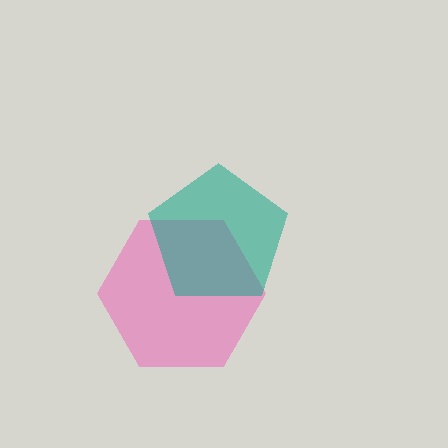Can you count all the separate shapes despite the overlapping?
Yes, there are 2 separate shapes.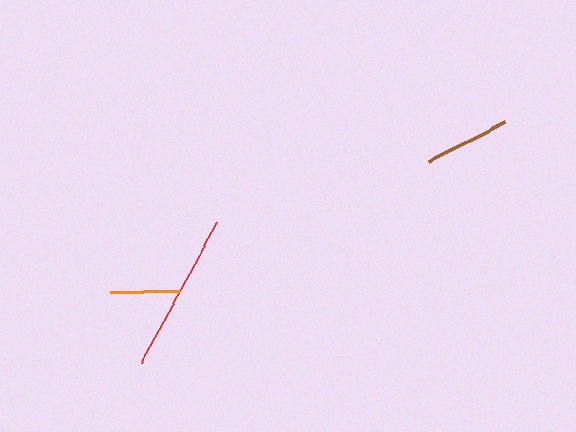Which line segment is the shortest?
The orange line is the shortest at approximately 69 pixels.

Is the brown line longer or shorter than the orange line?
The brown line is longer than the orange line.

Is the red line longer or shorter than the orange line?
The red line is longer than the orange line.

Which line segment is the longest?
The red line is the longest at approximately 159 pixels.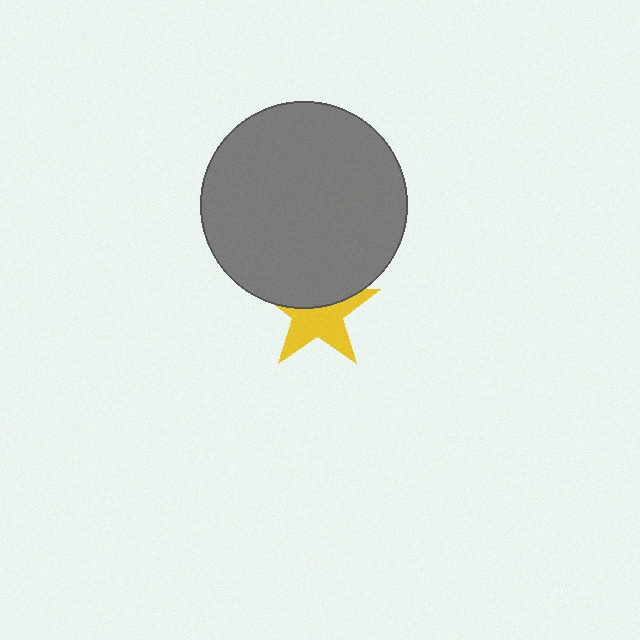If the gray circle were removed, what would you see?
You would see the complete yellow star.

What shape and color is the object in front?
The object in front is a gray circle.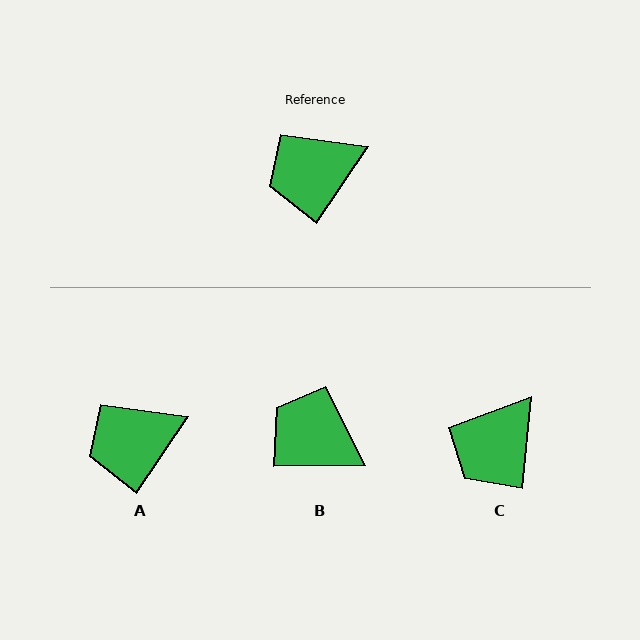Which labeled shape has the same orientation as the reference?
A.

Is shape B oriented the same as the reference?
No, it is off by about 55 degrees.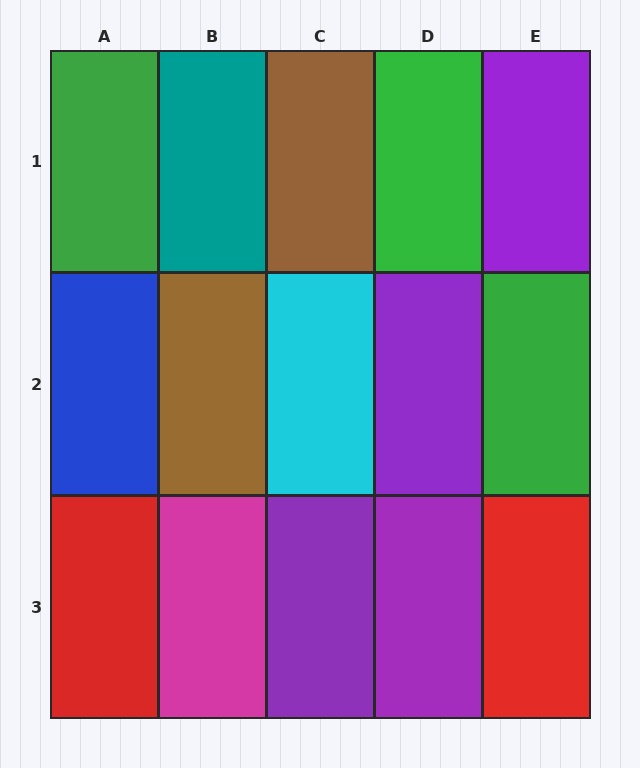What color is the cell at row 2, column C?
Cyan.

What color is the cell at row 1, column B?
Teal.